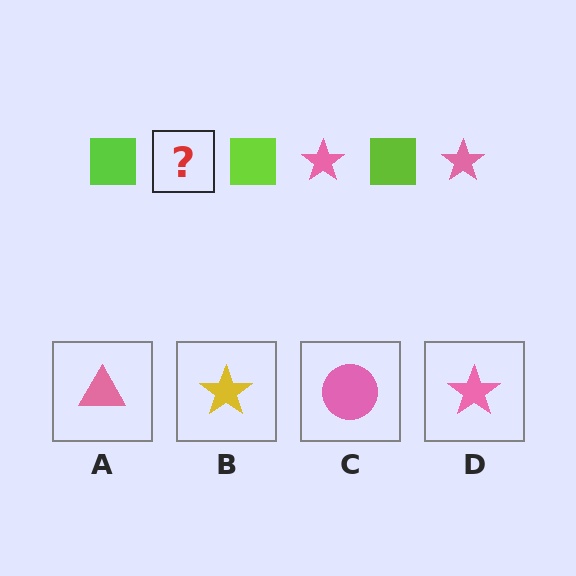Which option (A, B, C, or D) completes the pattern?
D.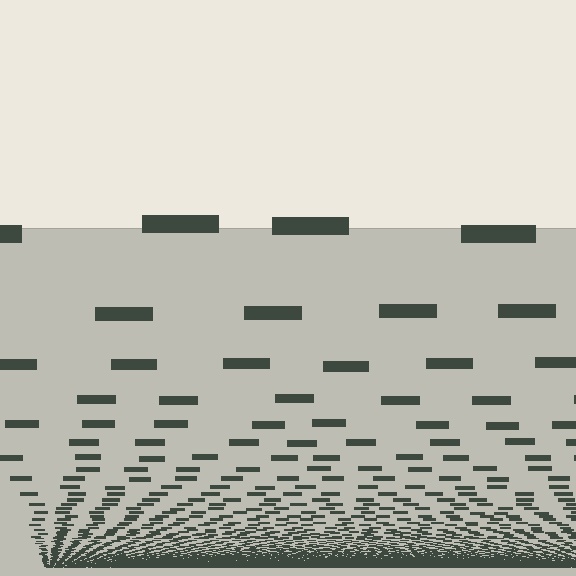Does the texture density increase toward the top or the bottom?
Density increases toward the bottom.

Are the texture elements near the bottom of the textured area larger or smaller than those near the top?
Smaller. The gradient is inverted — elements near the bottom are smaller and denser.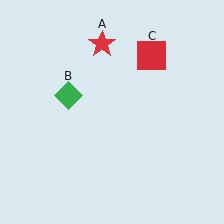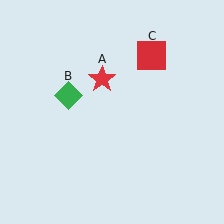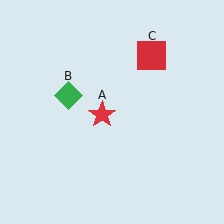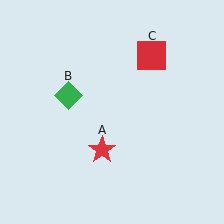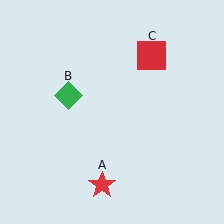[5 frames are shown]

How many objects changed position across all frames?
1 object changed position: red star (object A).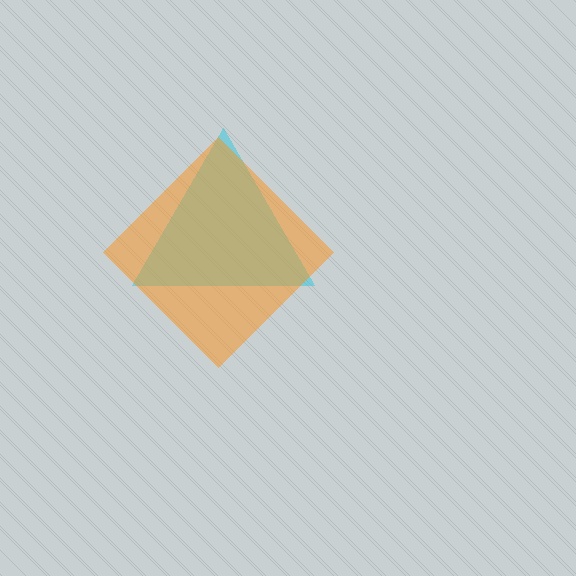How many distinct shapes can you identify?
There are 2 distinct shapes: a cyan triangle, an orange diamond.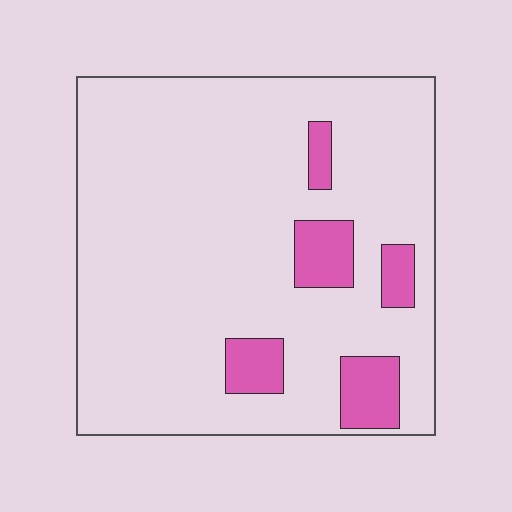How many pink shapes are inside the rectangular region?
5.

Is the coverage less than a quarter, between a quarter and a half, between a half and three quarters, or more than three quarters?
Less than a quarter.